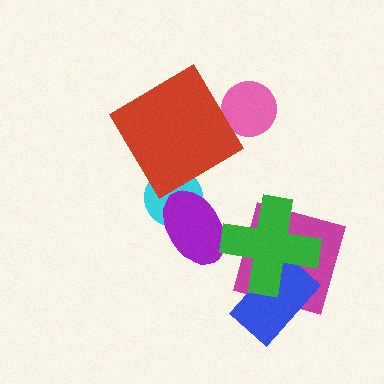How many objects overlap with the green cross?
3 objects overlap with the green cross.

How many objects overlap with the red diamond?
1 object overlaps with the red diamond.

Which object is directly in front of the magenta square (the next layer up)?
The blue rectangle is directly in front of the magenta square.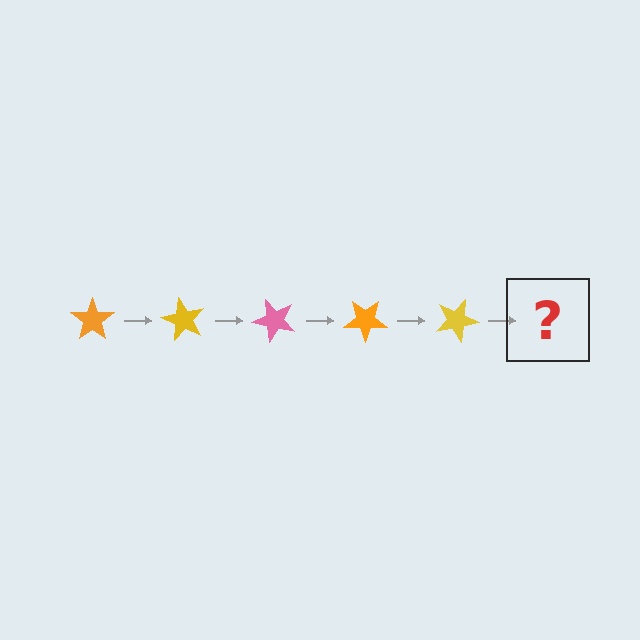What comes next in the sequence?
The next element should be a pink star, rotated 300 degrees from the start.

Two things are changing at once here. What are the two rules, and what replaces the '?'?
The two rules are that it rotates 60 degrees each step and the color cycles through orange, yellow, and pink. The '?' should be a pink star, rotated 300 degrees from the start.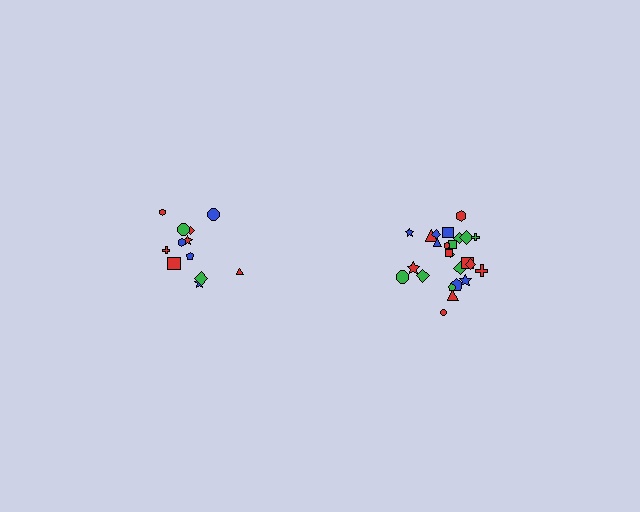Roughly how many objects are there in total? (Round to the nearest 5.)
Roughly 35 objects in total.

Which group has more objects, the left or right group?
The right group.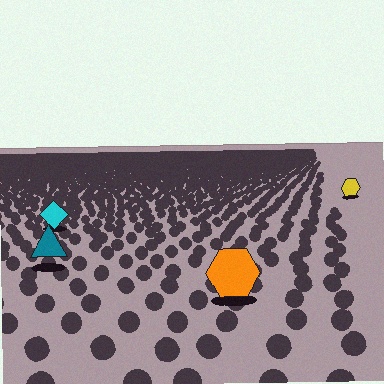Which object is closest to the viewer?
The orange hexagon is closest. The texture marks near it are larger and more spread out.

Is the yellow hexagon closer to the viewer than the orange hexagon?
No. The orange hexagon is closer — you can tell from the texture gradient: the ground texture is coarser near it.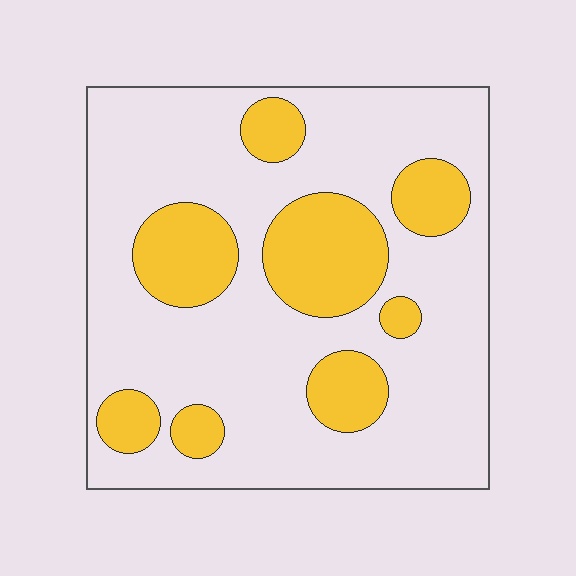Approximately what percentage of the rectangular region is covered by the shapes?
Approximately 25%.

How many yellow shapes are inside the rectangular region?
8.